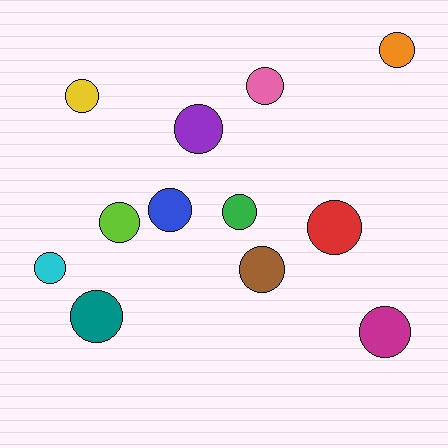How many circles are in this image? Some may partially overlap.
There are 12 circles.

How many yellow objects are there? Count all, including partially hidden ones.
There is 1 yellow object.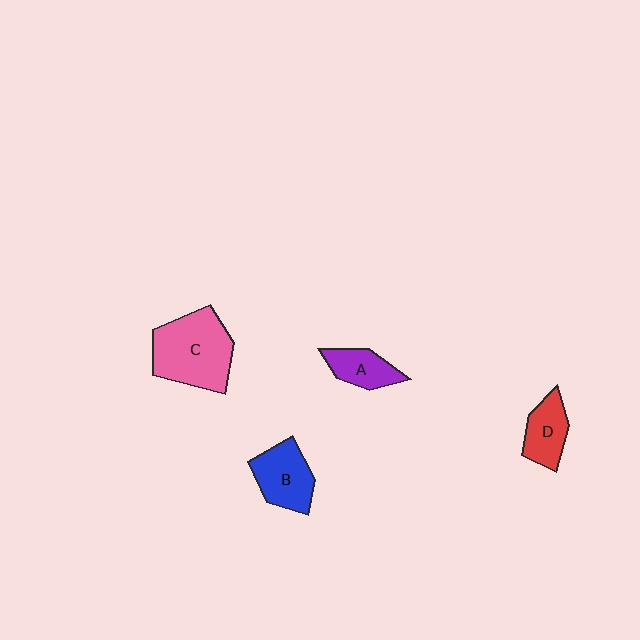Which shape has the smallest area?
Shape A (purple).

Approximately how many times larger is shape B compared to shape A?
Approximately 1.4 times.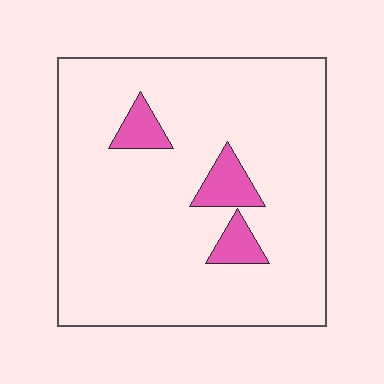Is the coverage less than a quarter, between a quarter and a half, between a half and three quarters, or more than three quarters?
Less than a quarter.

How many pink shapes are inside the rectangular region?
3.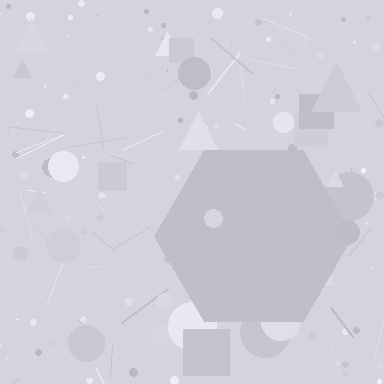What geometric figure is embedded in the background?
A hexagon is embedded in the background.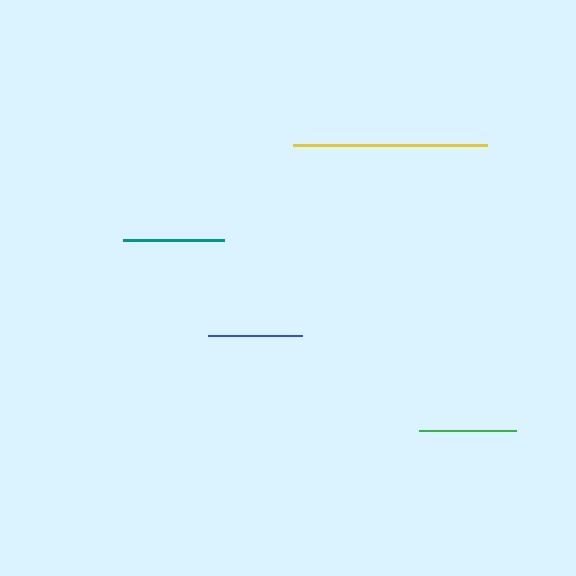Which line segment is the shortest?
The blue line is the shortest at approximately 94 pixels.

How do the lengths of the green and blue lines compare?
The green and blue lines are approximately the same length.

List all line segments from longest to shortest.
From longest to shortest: yellow, teal, green, blue.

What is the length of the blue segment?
The blue segment is approximately 94 pixels long.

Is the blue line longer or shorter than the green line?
The green line is longer than the blue line.